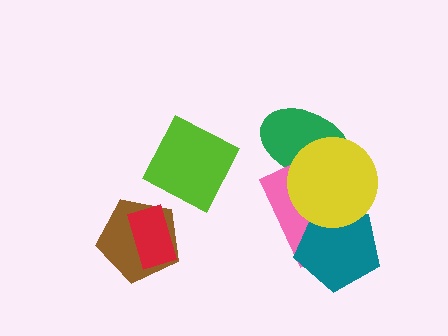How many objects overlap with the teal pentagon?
2 objects overlap with the teal pentagon.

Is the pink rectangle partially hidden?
Yes, it is partially covered by another shape.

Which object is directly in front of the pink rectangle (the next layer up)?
The teal pentagon is directly in front of the pink rectangle.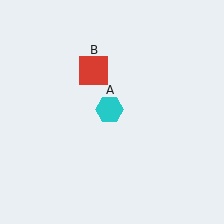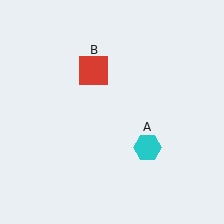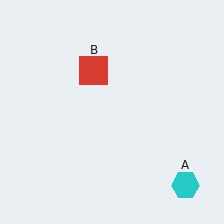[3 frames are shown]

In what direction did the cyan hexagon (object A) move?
The cyan hexagon (object A) moved down and to the right.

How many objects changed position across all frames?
1 object changed position: cyan hexagon (object A).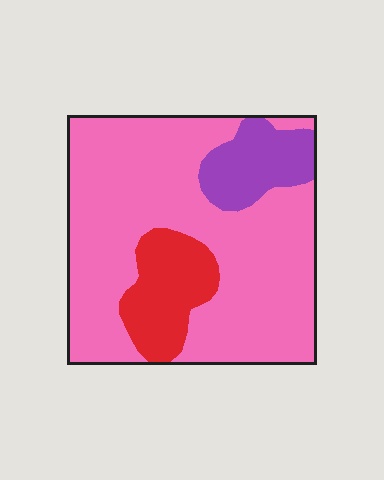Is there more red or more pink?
Pink.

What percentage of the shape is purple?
Purple takes up about one eighth (1/8) of the shape.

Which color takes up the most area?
Pink, at roughly 75%.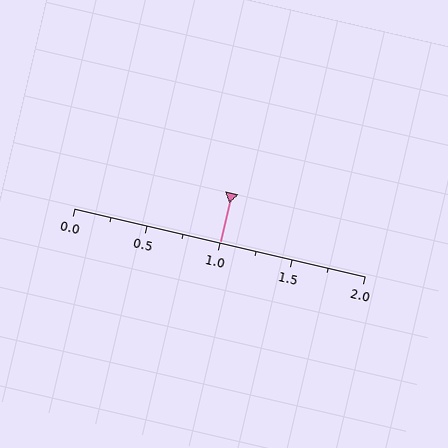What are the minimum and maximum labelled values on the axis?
The axis runs from 0.0 to 2.0.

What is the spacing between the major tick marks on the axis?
The major ticks are spaced 0.5 apart.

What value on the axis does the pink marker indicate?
The marker indicates approximately 1.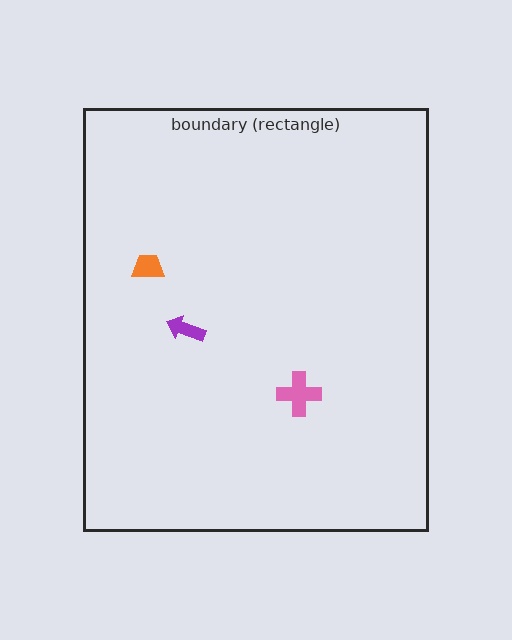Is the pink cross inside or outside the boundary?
Inside.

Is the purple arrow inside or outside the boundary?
Inside.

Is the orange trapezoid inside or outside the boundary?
Inside.